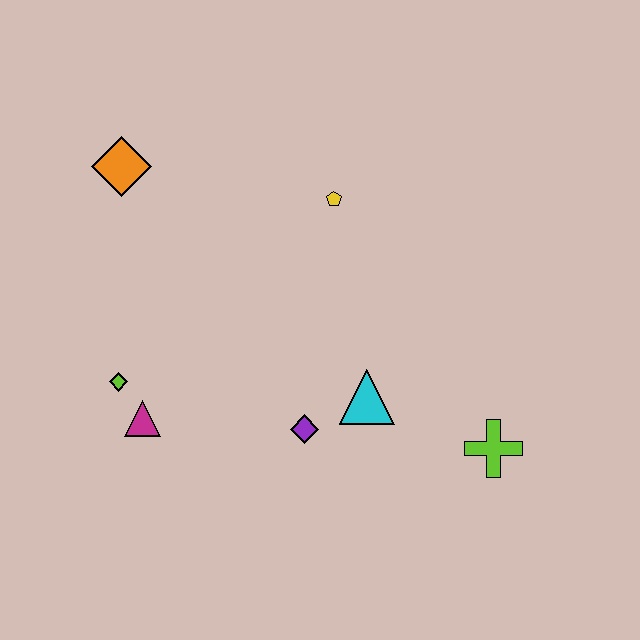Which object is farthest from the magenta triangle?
The lime cross is farthest from the magenta triangle.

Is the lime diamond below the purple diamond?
No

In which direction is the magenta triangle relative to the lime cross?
The magenta triangle is to the left of the lime cross.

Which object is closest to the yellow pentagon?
The cyan triangle is closest to the yellow pentagon.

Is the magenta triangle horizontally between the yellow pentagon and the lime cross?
No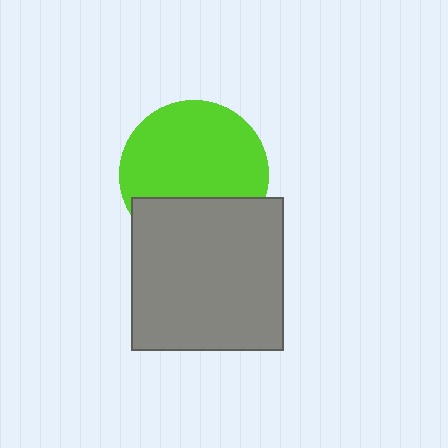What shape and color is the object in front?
The object in front is a gray square.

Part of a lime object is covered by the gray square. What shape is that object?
It is a circle.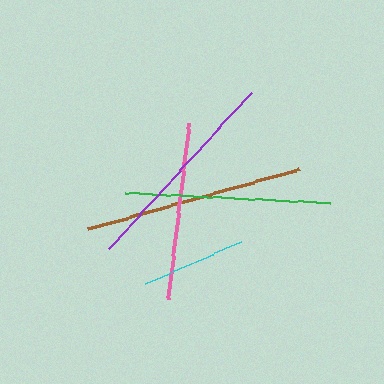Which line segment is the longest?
The brown line is the longest at approximately 220 pixels.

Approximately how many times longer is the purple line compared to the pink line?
The purple line is approximately 1.2 times the length of the pink line.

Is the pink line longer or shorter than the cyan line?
The pink line is longer than the cyan line.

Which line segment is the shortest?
The cyan line is the shortest at approximately 104 pixels.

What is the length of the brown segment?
The brown segment is approximately 220 pixels long.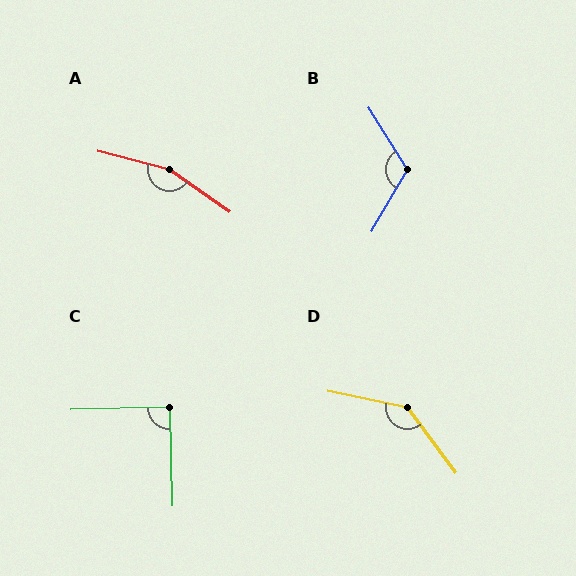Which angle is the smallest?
C, at approximately 90 degrees.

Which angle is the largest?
A, at approximately 159 degrees.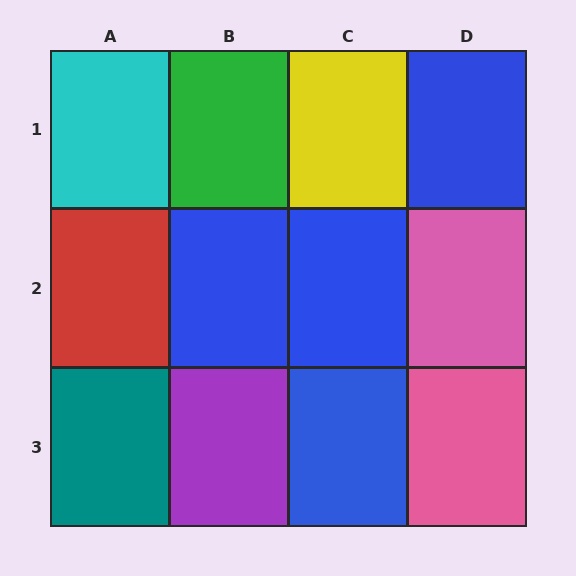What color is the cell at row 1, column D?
Blue.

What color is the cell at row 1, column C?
Yellow.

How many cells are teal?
1 cell is teal.